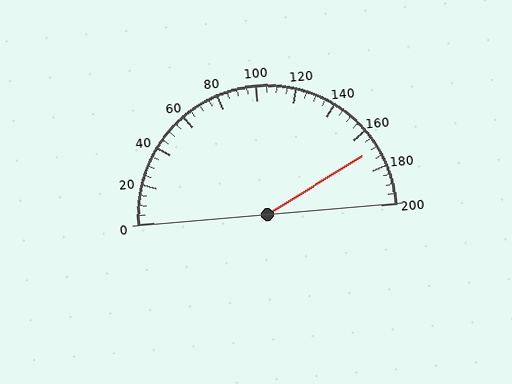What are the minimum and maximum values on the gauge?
The gauge ranges from 0 to 200.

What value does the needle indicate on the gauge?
The needle indicates approximately 170.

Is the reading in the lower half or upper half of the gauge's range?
The reading is in the upper half of the range (0 to 200).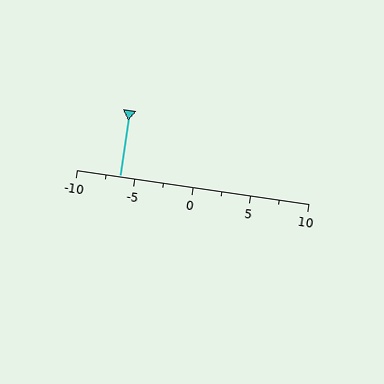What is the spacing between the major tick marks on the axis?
The major ticks are spaced 5 apart.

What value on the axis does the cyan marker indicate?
The marker indicates approximately -6.2.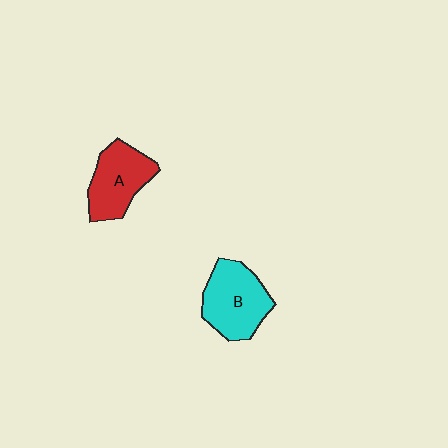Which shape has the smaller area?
Shape A (red).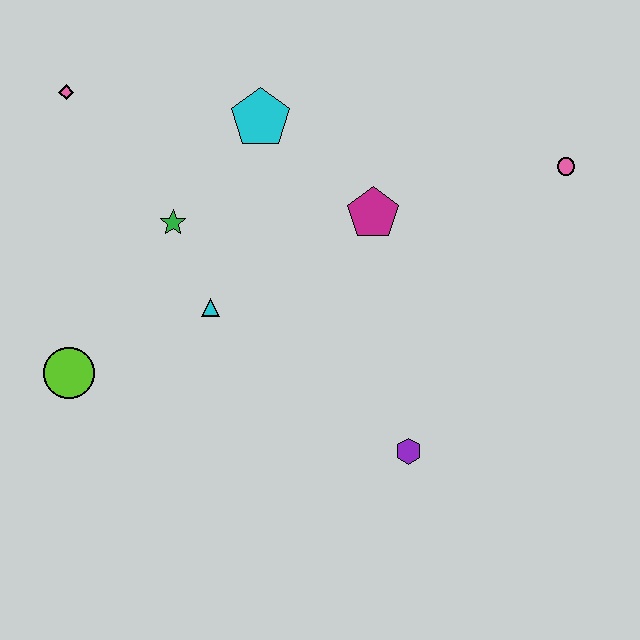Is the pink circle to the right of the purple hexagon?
Yes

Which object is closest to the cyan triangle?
The green star is closest to the cyan triangle.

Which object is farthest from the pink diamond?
The pink circle is farthest from the pink diamond.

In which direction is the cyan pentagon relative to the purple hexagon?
The cyan pentagon is above the purple hexagon.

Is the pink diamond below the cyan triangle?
No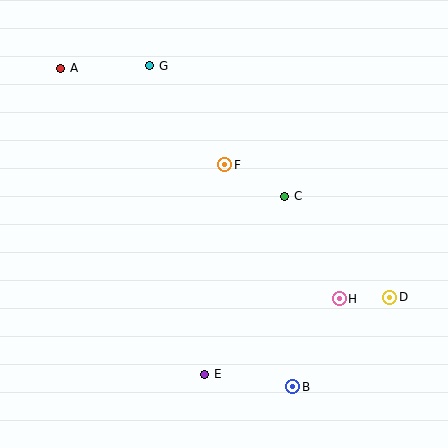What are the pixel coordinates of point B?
Point B is at (293, 387).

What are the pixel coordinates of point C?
Point C is at (285, 196).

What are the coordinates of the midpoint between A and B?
The midpoint between A and B is at (177, 228).